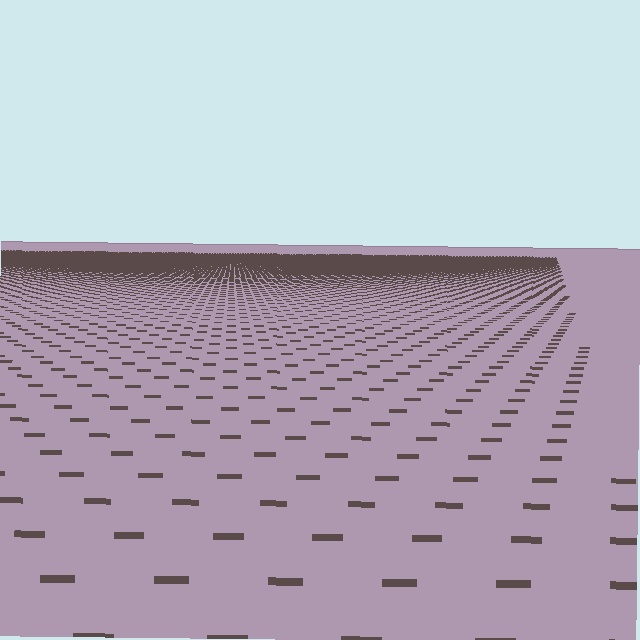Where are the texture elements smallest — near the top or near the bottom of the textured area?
Near the top.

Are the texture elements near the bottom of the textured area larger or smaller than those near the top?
Larger. Near the bottom, elements are closer to the viewer and appear at a bigger on-screen size.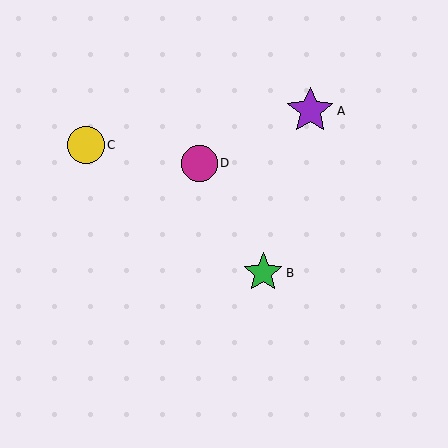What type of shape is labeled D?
Shape D is a magenta circle.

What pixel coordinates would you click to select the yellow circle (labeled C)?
Click at (86, 145) to select the yellow circle C.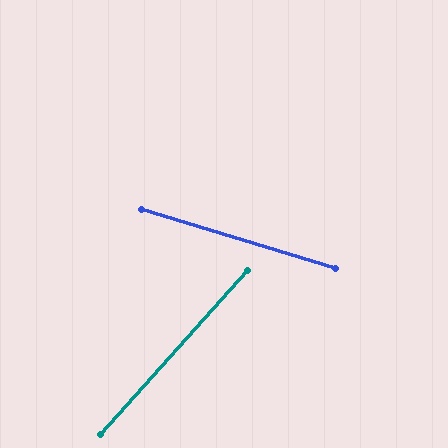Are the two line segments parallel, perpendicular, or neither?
Neither parallel nor perpendicular — they differ by about 65°.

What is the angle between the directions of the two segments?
Approximately 65 degrees.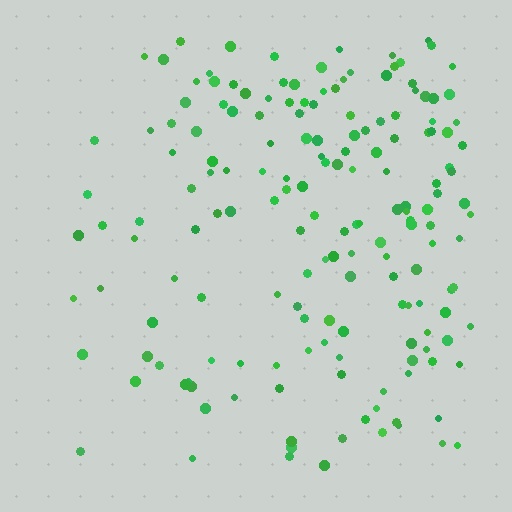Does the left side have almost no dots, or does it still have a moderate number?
Still a moderate number, just noticeably fewer than the right.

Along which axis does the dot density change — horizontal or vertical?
Horizontal.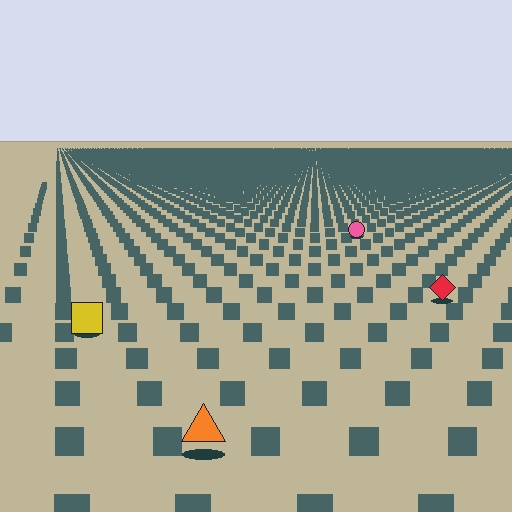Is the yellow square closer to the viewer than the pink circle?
Yes. The yellow square is closer — you can tell from the texture gradient: the ground texture is coarser near it.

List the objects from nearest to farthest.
From nearest to farthest: the orange triangle, the yellow square, the red diamond, the pink circle.